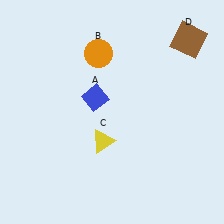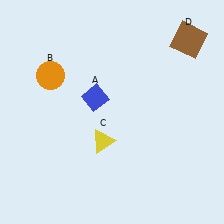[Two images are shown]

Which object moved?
The orange circle (B) moved left.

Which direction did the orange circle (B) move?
The orange circle (B) moved left.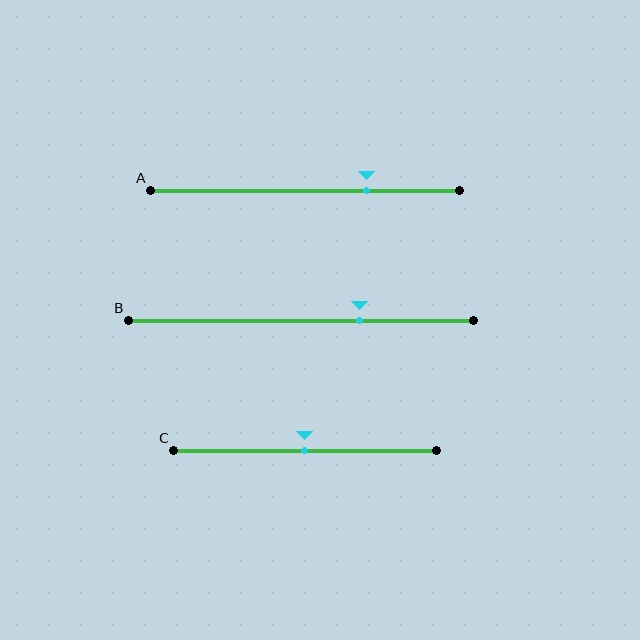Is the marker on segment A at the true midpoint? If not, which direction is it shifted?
No, the marker on segment A is shifted to the right by about 20% of the segment length.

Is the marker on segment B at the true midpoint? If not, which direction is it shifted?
No, the marker on segment B is shifted to the right by about 17% of the segment length.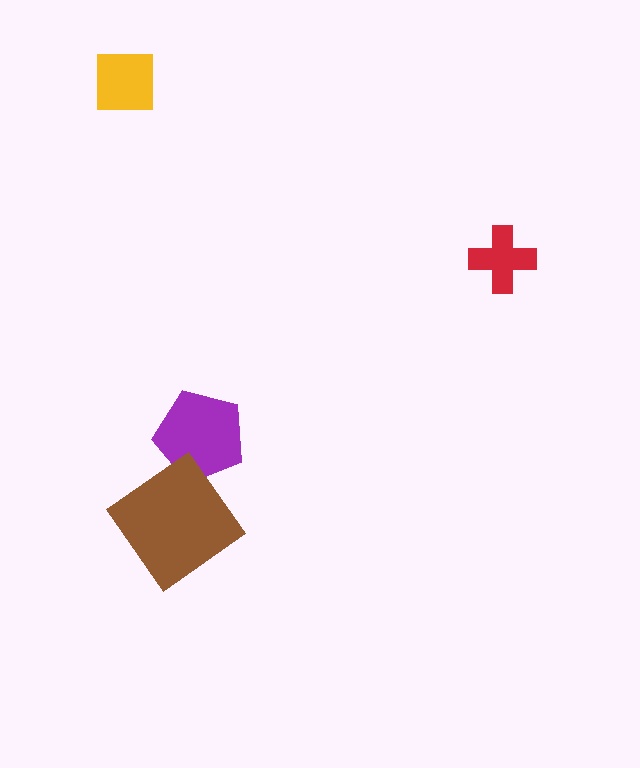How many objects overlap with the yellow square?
0 objects overlap with the yellow square.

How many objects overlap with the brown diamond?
1 object overlaps with the brown diamond.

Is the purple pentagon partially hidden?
Yes, it is partially covered by another shape.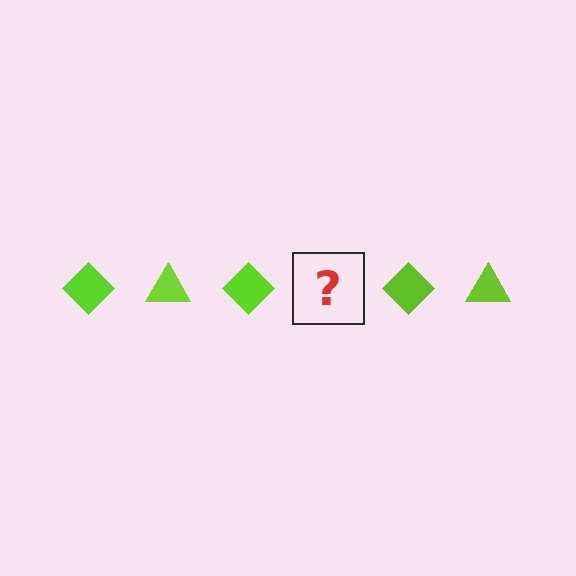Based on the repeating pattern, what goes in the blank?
The blank should be a lime triangle.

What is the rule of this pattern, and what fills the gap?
The rule is that the pattern cycles through diamond, triangle shapes in lime. The gap should be filled with a lime triangle.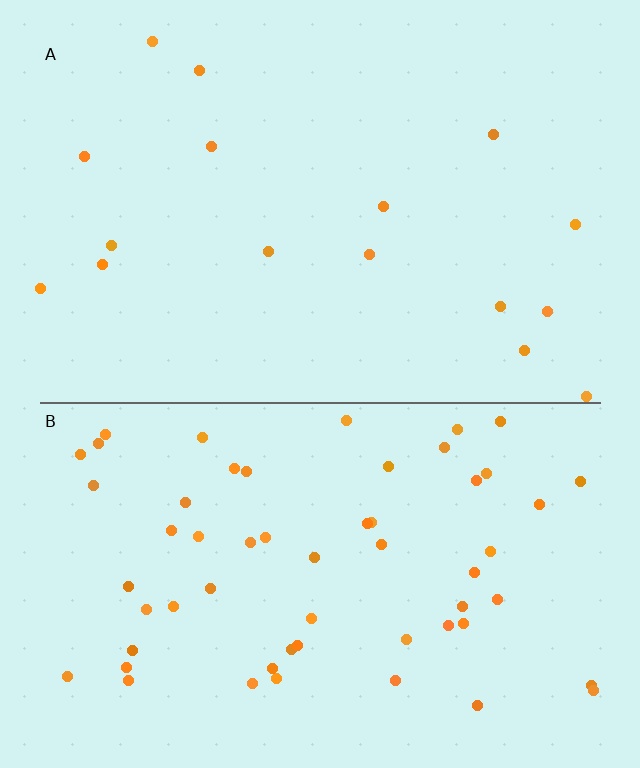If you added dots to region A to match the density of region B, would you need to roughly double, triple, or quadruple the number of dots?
Approximately triple.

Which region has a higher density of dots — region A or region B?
B (the bottom).